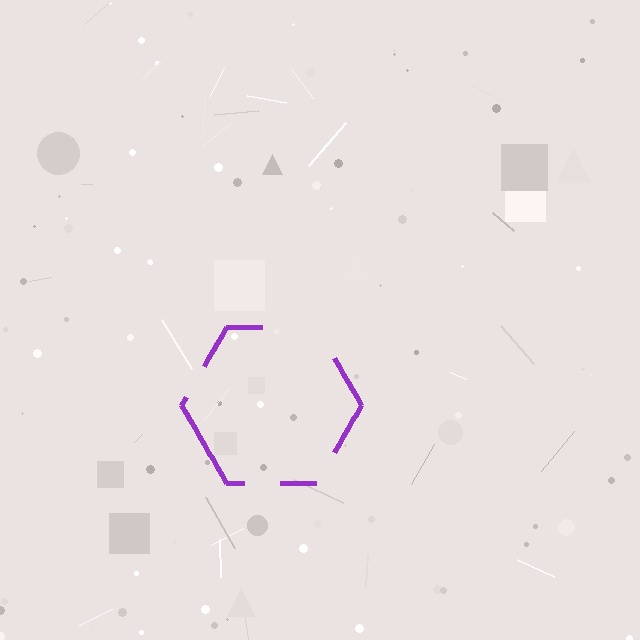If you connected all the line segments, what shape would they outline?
They would outline a hexagon.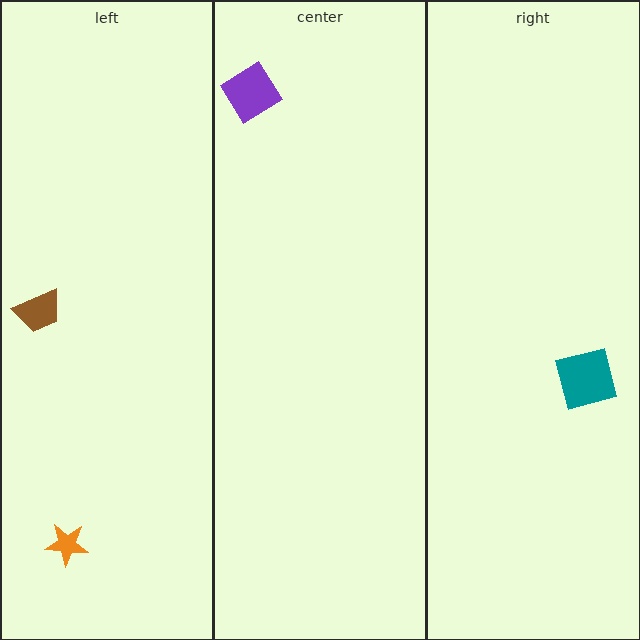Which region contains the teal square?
The right region.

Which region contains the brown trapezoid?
The left region.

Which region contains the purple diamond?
The center region.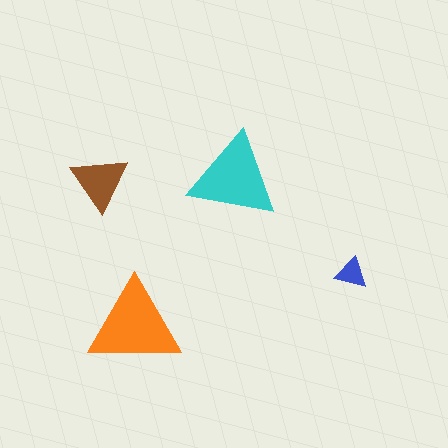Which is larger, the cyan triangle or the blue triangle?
The cyan one.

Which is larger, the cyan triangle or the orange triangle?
The orange one.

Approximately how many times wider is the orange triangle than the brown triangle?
About 1.5 times wider.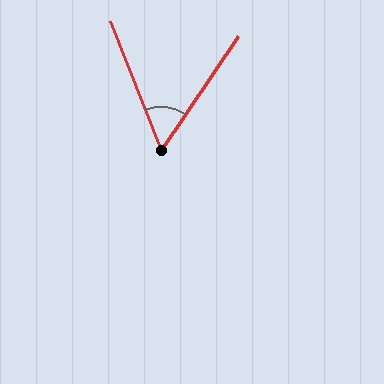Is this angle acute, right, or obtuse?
It is acute.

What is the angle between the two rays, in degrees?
Approximately 56 degrees.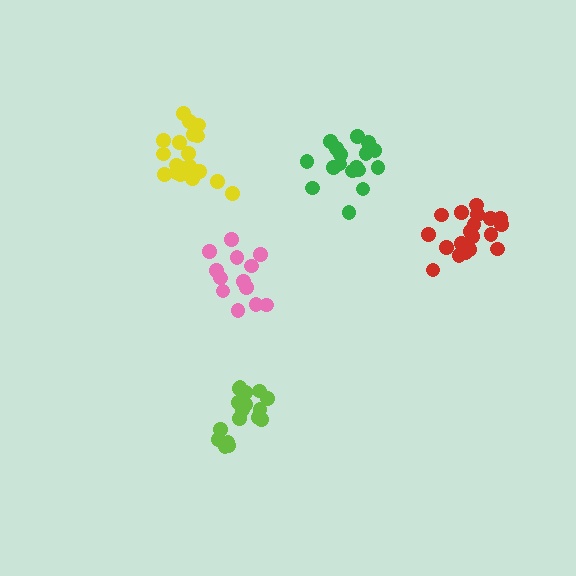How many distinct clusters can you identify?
There are 5 distinct clusters.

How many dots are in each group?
Group 1: 19 dots, Group 2: 17 dots, Group 3: 13 dots, Group 4: 19 dots, Group 5: 17 dots (85 total).